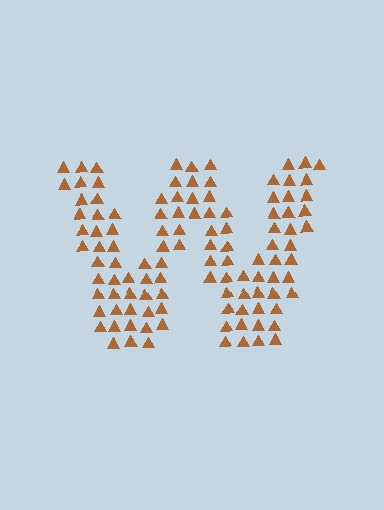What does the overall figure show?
The overall figure shows the letter W.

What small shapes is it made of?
It is made of small triangles.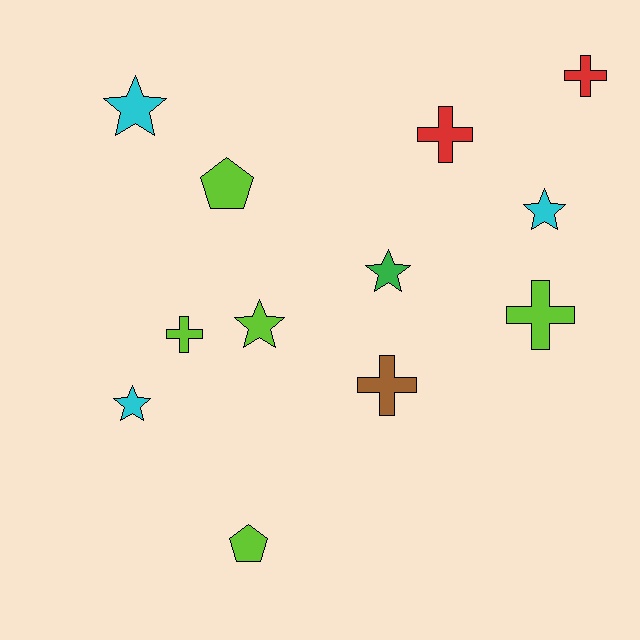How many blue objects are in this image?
There are no blue objects.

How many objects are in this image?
There are 12 objects.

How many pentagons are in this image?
There are 2 pentagons.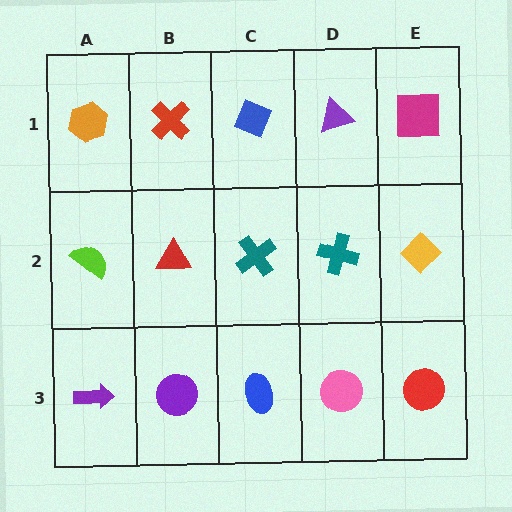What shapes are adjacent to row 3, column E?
A yellow diamond (row 2, column E), a pink circle (row 3, column D).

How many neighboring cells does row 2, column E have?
3.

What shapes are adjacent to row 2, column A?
An orange hexagon (row 1, column A), a purple arrow (row 3, column A), a red triangle (row 2, column B).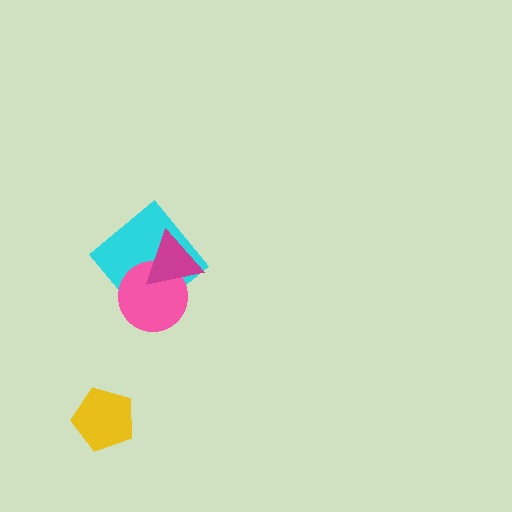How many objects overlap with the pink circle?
2 objects overlap with the pink circle.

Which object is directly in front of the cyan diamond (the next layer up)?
The pink circle is directly in front of the cyan diamond.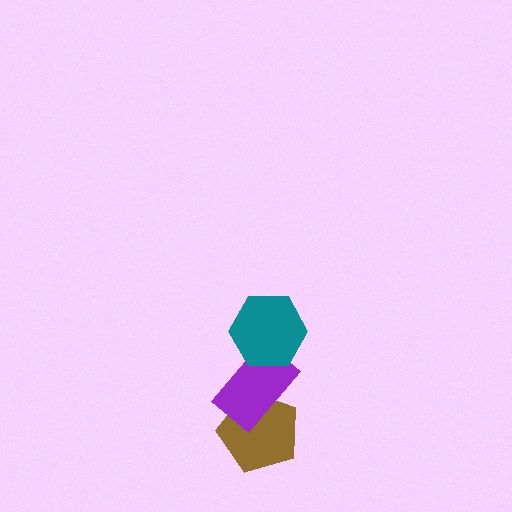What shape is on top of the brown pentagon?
The purple rectangle is on top of the brown pentagon.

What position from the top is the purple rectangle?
The purple rectangle is 2nd from the top.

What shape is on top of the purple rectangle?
The teal hexagon is on top of the purple rectangle.